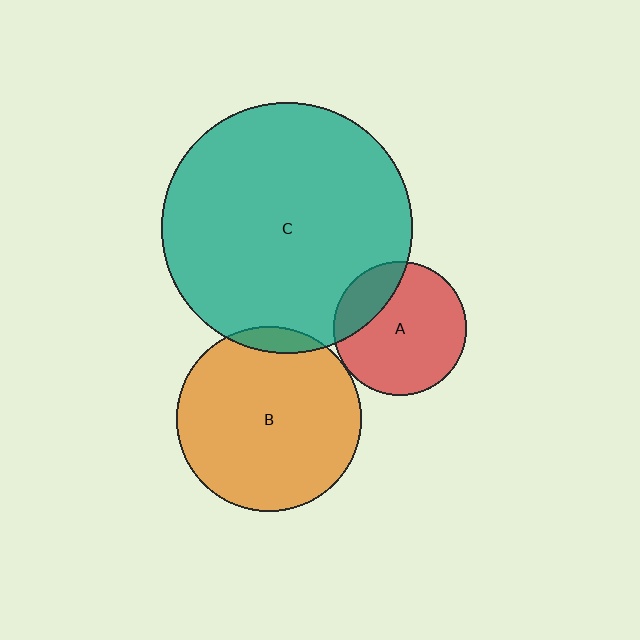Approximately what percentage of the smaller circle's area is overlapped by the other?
Approximately 20%.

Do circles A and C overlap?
Yes.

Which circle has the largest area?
Circle C (teal).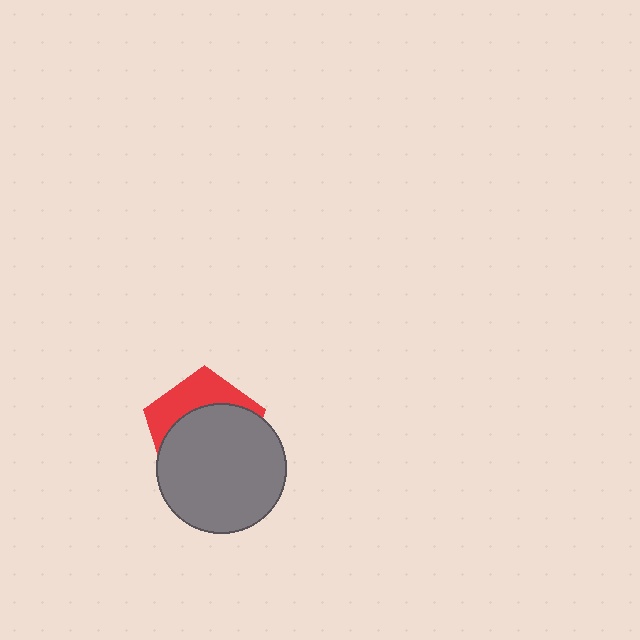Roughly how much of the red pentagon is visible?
A small part of it is visible (roughly 34%).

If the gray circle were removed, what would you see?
You would see the complete red pentagon.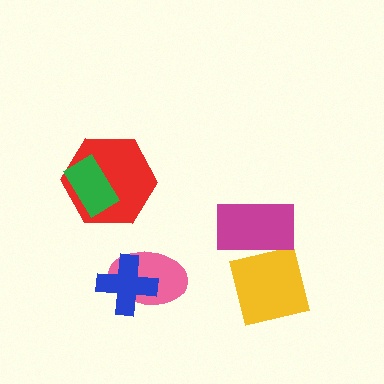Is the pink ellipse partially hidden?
Yes, it is partially covered by another shape.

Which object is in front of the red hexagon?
The green rectangle is in front of the red hexagon.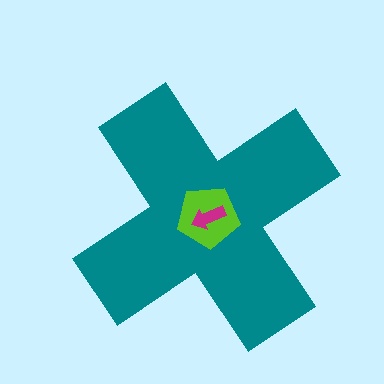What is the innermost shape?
The magenta arrow.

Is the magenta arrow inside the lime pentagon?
Yes.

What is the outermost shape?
The teal cross.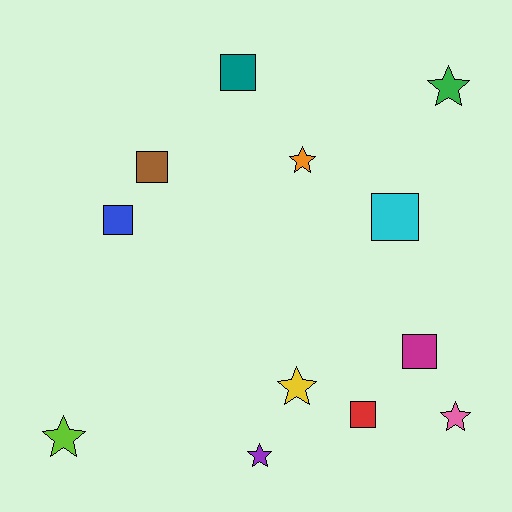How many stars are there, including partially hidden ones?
There are 6 stars.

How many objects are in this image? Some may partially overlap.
There are 12 objects.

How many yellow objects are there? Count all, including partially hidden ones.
There is 1 yellow object.